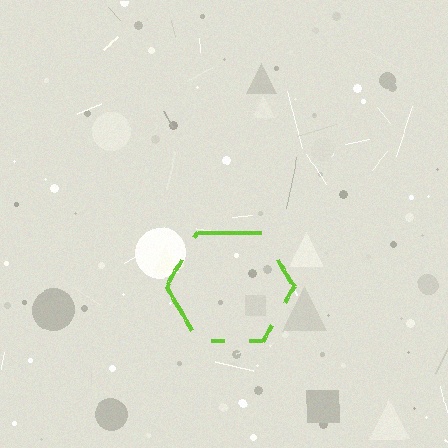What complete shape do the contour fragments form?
The contour fragments form a hexagon.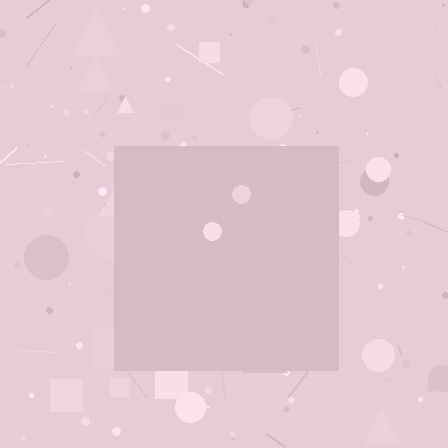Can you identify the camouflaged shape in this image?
The camouflaged shape is a square.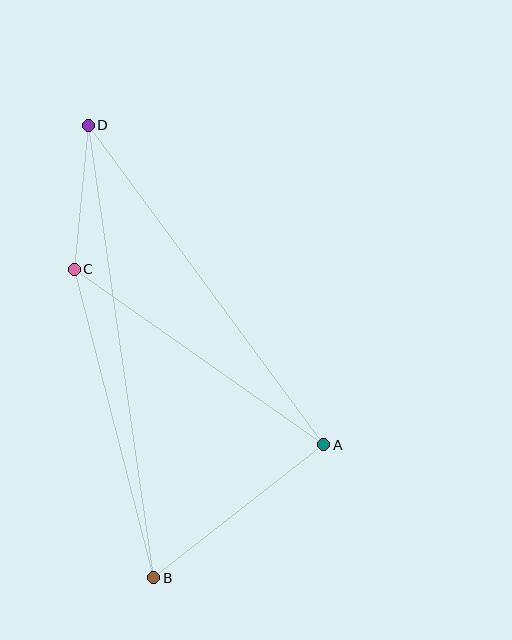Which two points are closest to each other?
Points C and D are closest to each other.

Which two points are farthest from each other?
Points B and D are farthest from each other.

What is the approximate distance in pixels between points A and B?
The distance between A and B is approximately 216 pixels.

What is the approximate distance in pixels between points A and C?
The distance between A and C is approximately 305 pixels.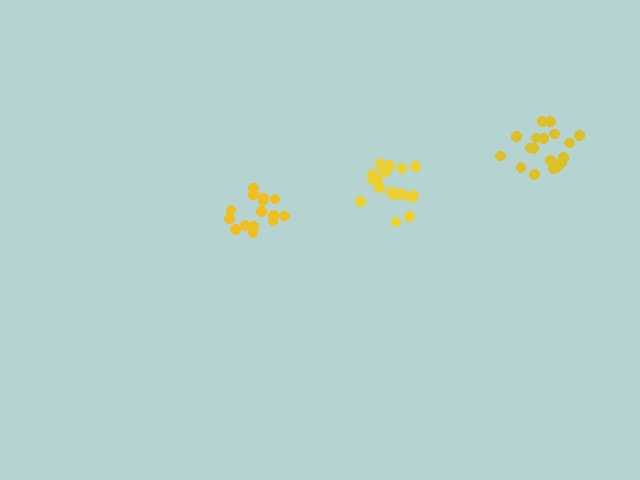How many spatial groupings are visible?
There are 3 spatial groupings.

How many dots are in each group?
Group 1: 19 dots, Group 2: 19 dots, Group 3: 15 dots (53 total).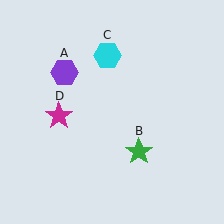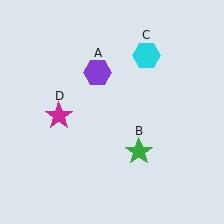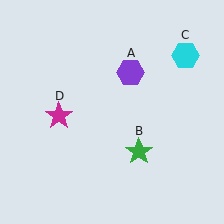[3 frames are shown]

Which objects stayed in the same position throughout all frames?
Green star (object B) and magenta star (object D) remained stationary.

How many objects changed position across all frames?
2 objects changed position: purple hexagon (object A), cyan hexagon (object C).